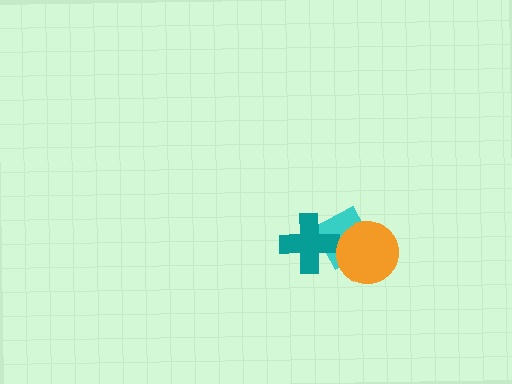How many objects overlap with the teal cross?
1 object overlaps with the teal cross.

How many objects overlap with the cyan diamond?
2 objects overlap with the cyan diamond.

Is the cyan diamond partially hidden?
Yes, it is partially covered by another shape.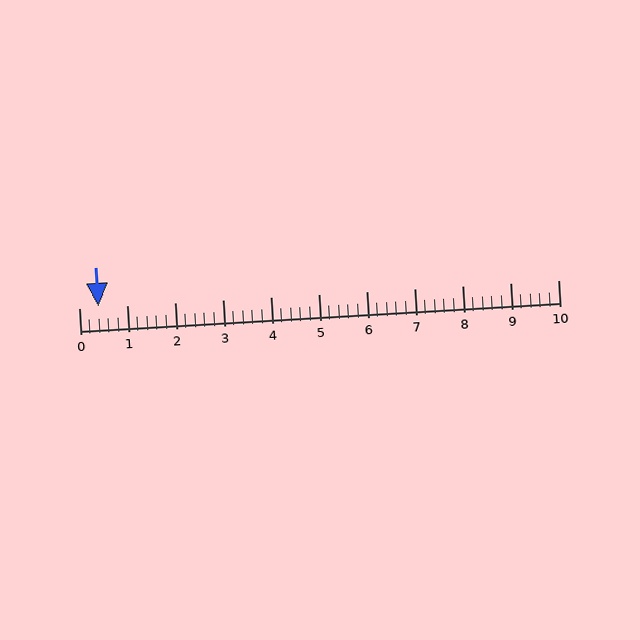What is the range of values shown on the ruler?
The ruler shows values from 0 to 10.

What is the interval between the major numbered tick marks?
The major tick marks are spaced 1 units apart.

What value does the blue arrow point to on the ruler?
The blue arrow points to approximately 0.4.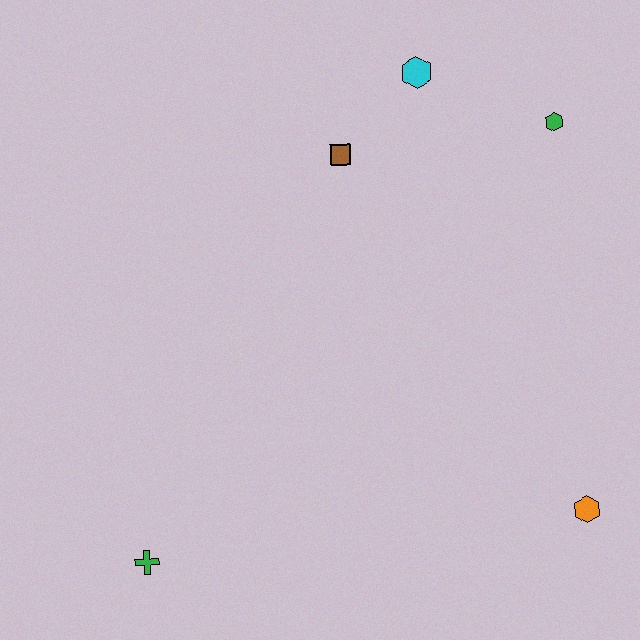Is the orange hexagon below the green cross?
No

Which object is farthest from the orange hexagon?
The cyan hexagon is farthest from the orange hexagon.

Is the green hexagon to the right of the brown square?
Yes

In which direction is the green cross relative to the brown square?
The green cross is below the brown square.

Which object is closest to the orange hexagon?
The green hexagon is closest to the orange hexagon.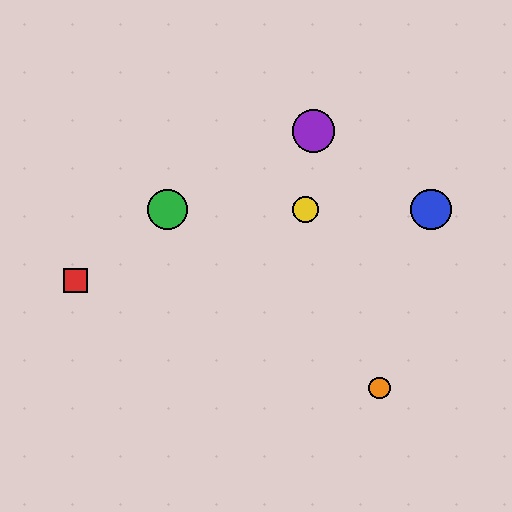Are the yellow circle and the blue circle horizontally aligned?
Yes, both are at y≈210.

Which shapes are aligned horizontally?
The blue circle, the green circle, the yellow circle are aligned horizontally.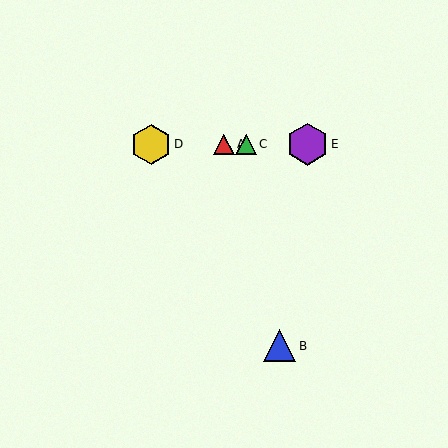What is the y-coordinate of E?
Object E is at y≈144.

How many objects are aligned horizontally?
4 objects (A, C, D, E) are aligned horizontally.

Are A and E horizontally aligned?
Yes, both are at y≈144.